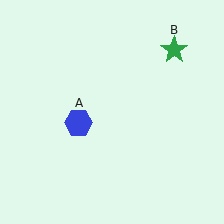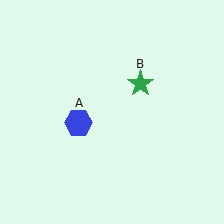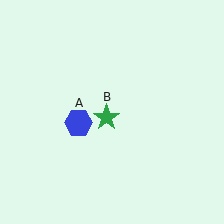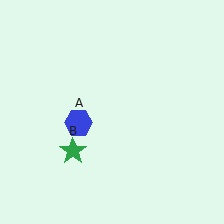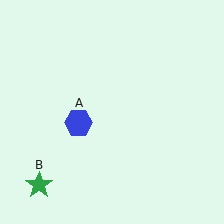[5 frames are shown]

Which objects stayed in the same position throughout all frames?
Blue hexagon (object A) remained stationary.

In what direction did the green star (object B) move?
The green star (object B) moved down and to the left.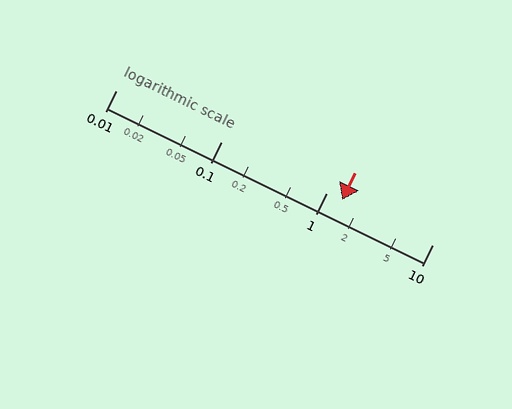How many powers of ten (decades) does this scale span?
The scale spans 3 decades, from 0.01 to 10.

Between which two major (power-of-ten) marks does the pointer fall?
The pointer is between 1 and 10.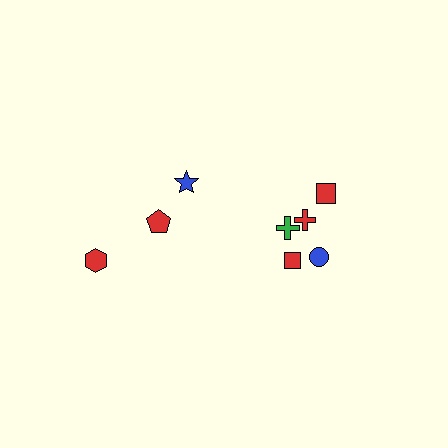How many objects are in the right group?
There are 5 objects.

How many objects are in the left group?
There are 3 objects.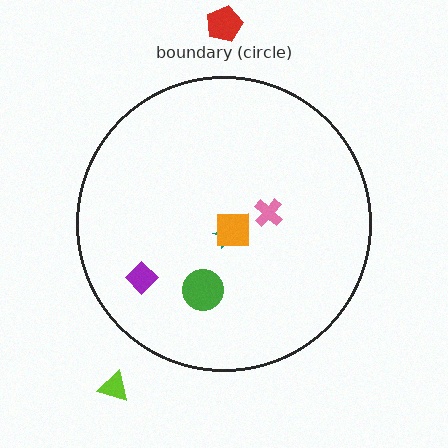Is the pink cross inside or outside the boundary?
Inside.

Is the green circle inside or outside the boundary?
Inside.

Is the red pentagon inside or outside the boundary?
Outside.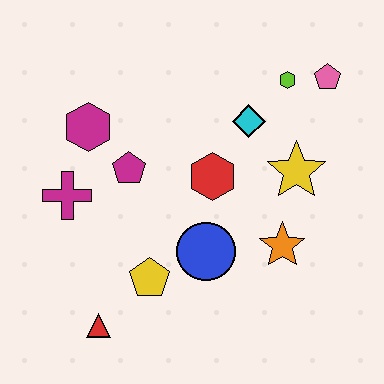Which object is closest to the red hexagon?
The cyan diamond is closest to the red hexagon.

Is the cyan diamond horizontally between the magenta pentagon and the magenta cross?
No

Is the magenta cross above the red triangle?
Yes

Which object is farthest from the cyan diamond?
The red triangle is farthest from the cyan diamond.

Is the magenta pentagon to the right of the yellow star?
No